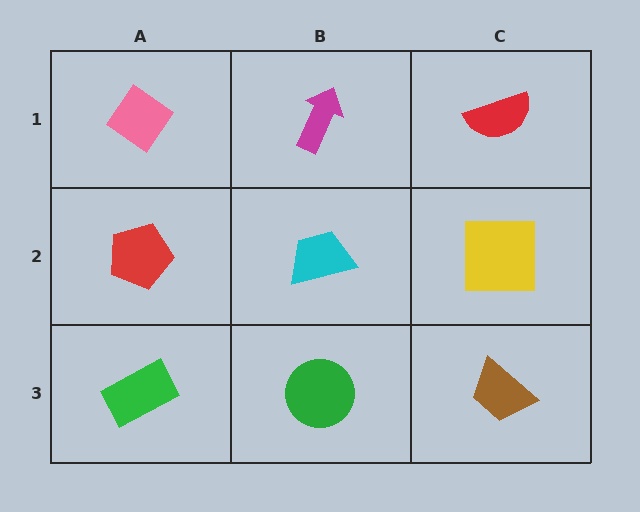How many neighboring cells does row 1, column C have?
2.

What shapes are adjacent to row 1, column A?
A red pentagon (row 2, column A), a magenta arrow (row 1, column B).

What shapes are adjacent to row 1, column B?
A cyan trapezoid (row 2, column B), a pink diamond (row 1, column A), a red semicircle (row 1, column C).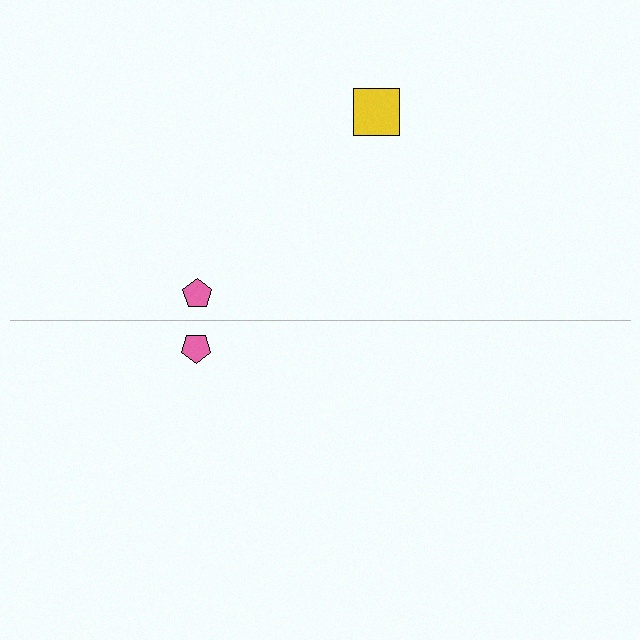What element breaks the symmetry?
A yellow square is missing from the bottom side.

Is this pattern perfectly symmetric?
No, the pattern is not perfectly symmetric. A yellow square is missing from the bottom side.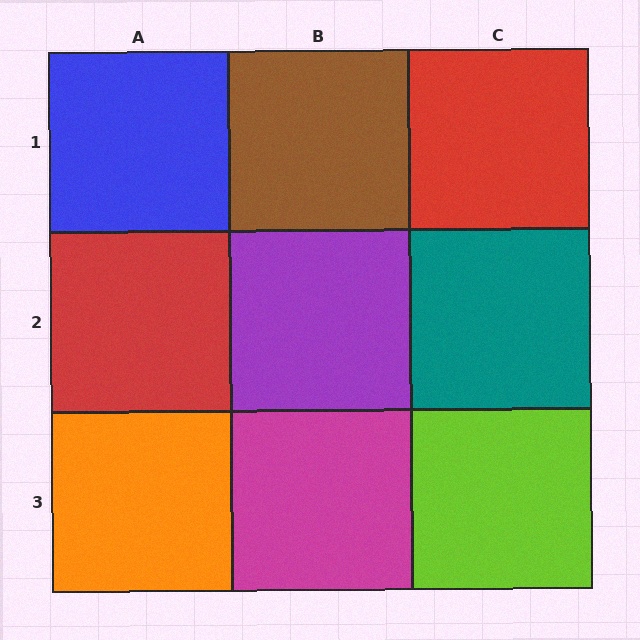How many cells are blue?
1 cell is blue.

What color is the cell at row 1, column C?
Red.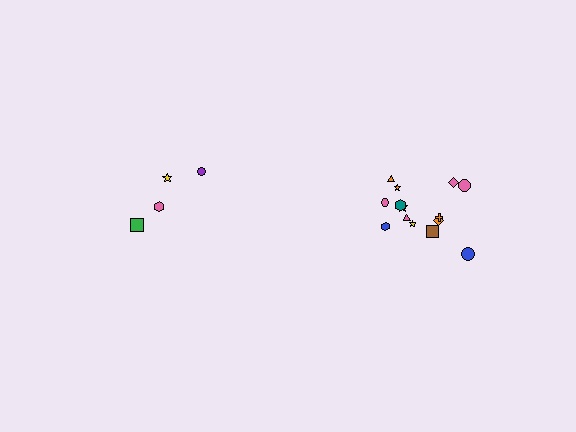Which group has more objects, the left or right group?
The right group.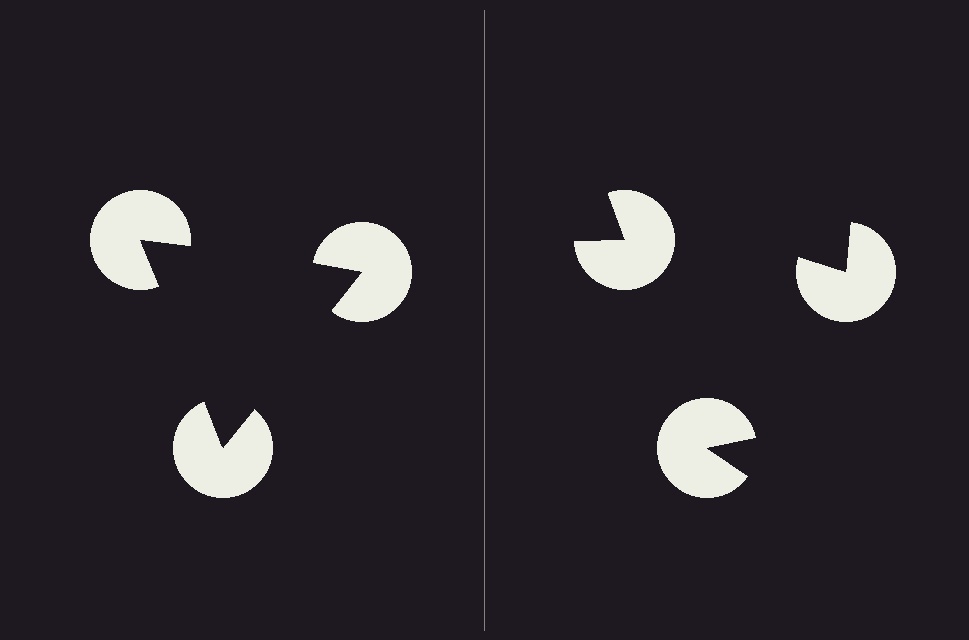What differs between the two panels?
The pac-man discs are positioned identically on both sides; only the wedge orientations differ. On the left they align to a triangle; on the right they are misaligned.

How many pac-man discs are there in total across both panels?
6 — 3 on each side.